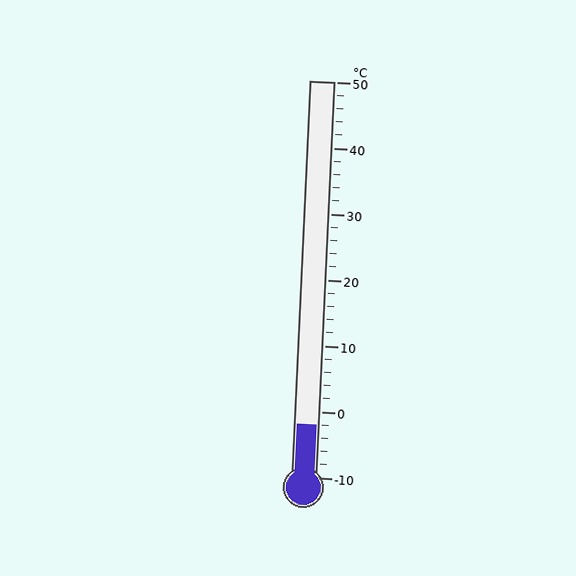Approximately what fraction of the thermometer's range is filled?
The thermometer is filled to approximately 15% of its range.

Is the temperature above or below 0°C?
The temperature is below 0°C.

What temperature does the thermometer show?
The thermometer shows approximately -2°C.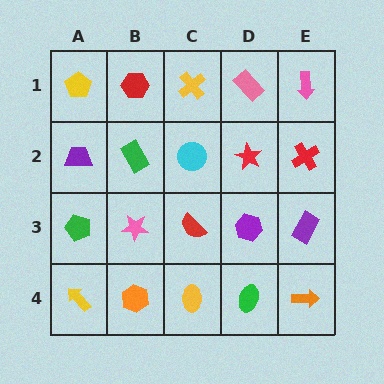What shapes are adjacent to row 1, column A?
A purple trapezoid (row 2, column A), a red hexagon (row 1, column B).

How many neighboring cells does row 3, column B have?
4.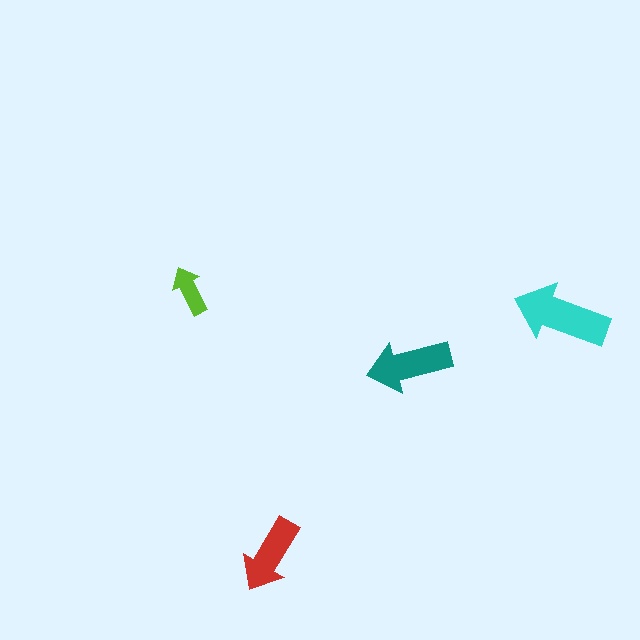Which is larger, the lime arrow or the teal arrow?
The teal one.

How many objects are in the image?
There are 4 objects in the image.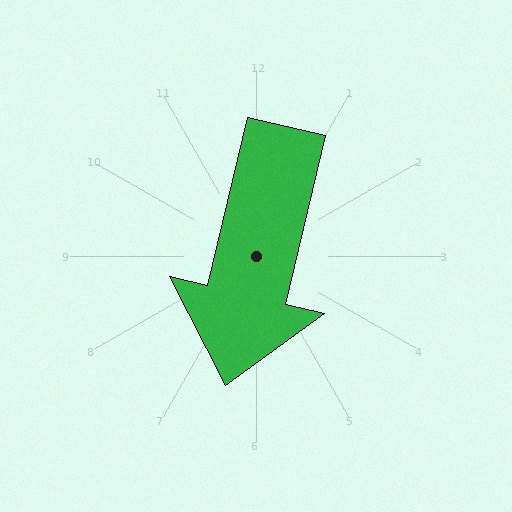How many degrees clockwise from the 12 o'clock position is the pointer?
Approximately 193 degrees.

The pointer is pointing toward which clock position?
Roughly 6 o'clock.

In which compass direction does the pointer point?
South.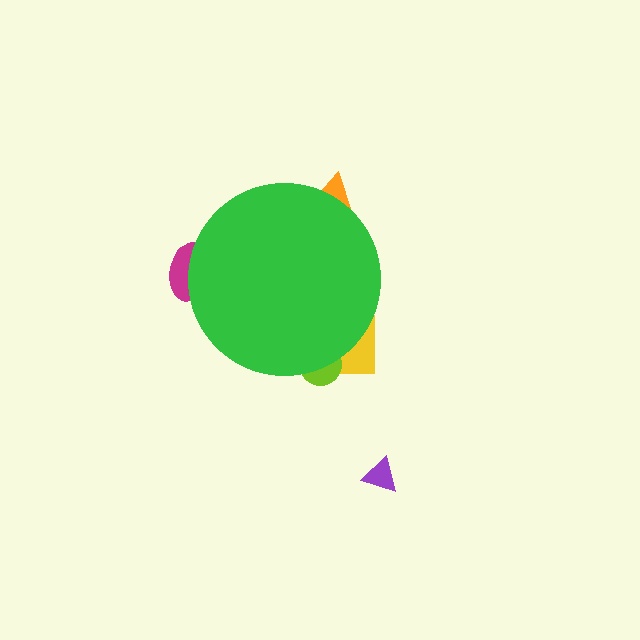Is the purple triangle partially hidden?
No, the purple triangle is fully visible.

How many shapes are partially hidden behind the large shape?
4 shapes are partially hidden.